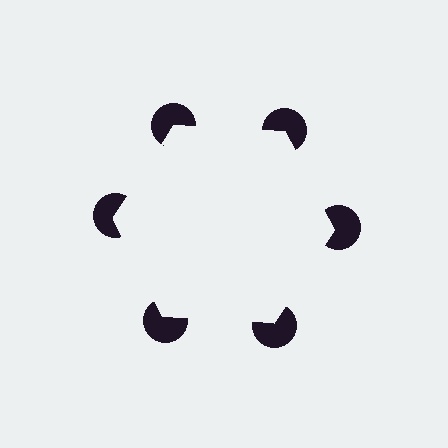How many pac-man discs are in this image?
There are 6 — one at each vertex of the illusory hexagon.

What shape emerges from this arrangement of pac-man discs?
An illusory hexagon — its edges are inferred from the aligned wedge cuts in the pac-man discs, not physically drawn.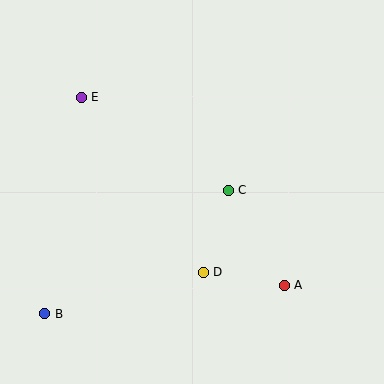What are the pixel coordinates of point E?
Point E is at (81, 97).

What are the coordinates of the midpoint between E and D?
The midpoint between E and D is at (142, 185).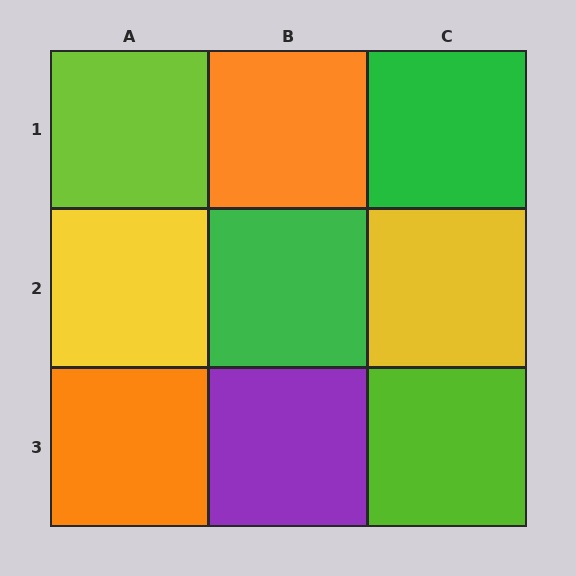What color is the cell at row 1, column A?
Lime.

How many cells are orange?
2 cells are orange.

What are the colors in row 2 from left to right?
Yellow, green, yellow.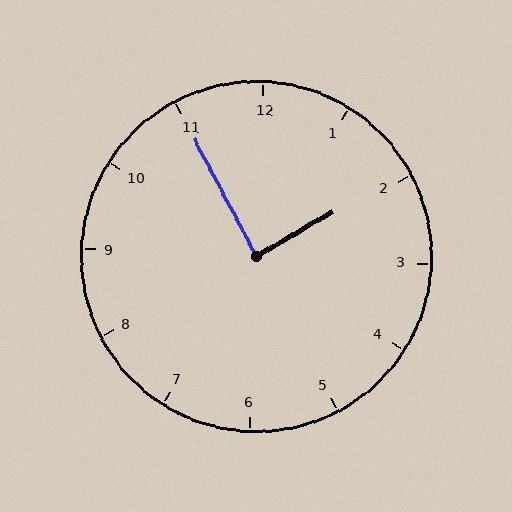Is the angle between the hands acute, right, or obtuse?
It is right.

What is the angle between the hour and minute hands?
Approximately 88 degrees.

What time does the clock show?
1:55.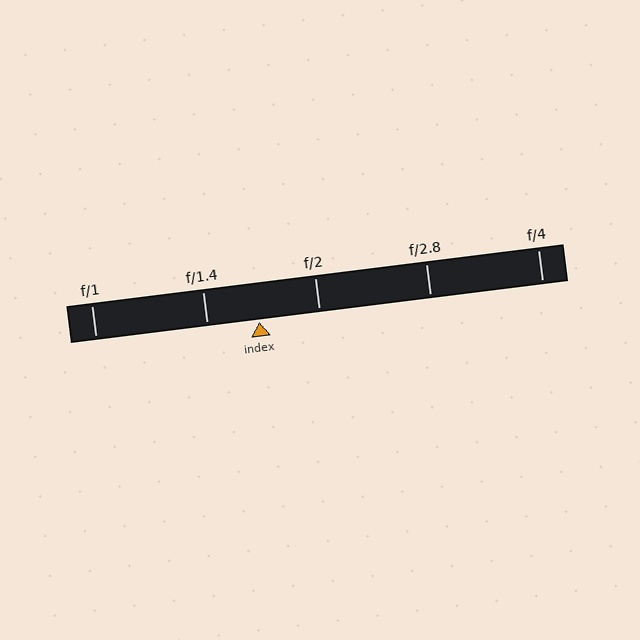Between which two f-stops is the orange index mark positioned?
The index mark is between f/1.4 and f/2.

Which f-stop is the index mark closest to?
The index mark is closest to f/1.4.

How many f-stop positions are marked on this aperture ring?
There are 5 f-stop positions marked.